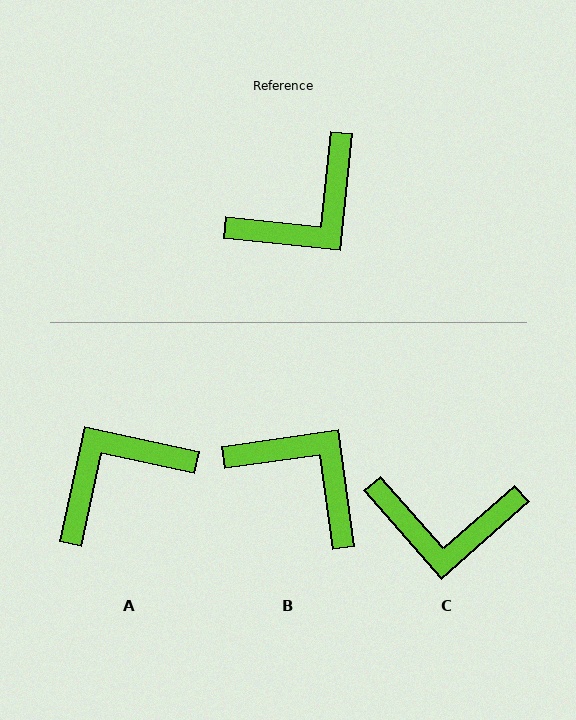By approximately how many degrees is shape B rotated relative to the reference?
Approximately 104 degrees counter-clockwise.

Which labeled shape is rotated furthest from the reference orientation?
A, about 174 degrees away.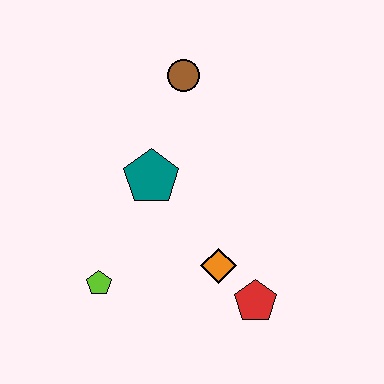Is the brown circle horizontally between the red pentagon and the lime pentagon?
Yes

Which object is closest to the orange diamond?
The red pentagon is closest to the orange diamond.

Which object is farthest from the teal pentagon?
The red pentagon is farthest from the teal pentagon.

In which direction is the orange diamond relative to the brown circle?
The orange diamond is below the brown circle.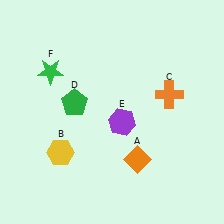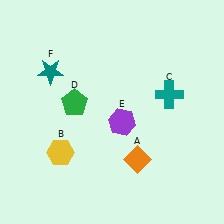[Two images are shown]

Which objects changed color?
C changed from orange to teal. F changed from green to teal.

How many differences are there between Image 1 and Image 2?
There are 2 differences between the two images.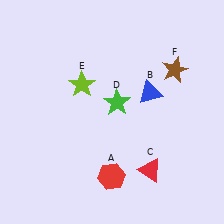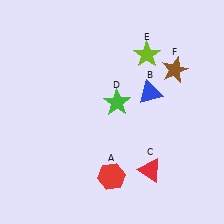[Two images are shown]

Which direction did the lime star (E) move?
The lime star (E) moved right.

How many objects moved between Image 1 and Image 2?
1 object moved between the two images.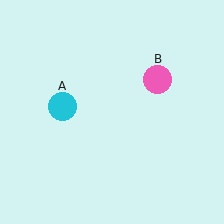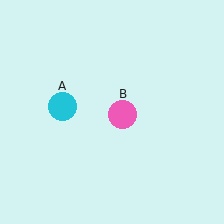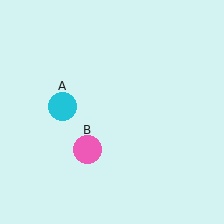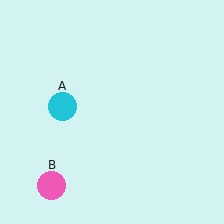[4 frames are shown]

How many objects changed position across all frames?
1 object changed position: pink circle (object B).